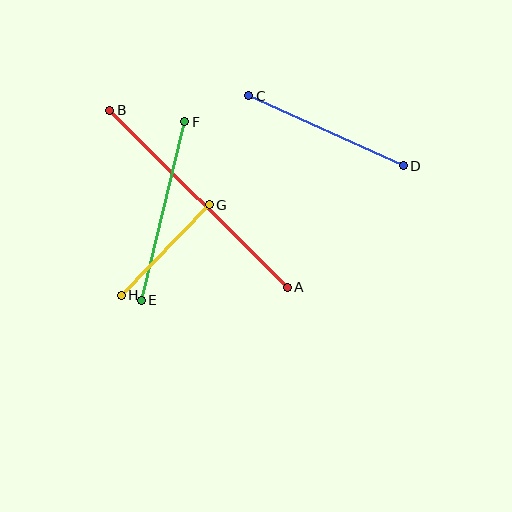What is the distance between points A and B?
The distance is approximately 251 pixels.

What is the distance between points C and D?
The distance is approximately 169 pixels.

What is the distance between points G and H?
The distance is approximately 126 pixels.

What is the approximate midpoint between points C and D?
The midpoint is at approximately (326, 131) pixels.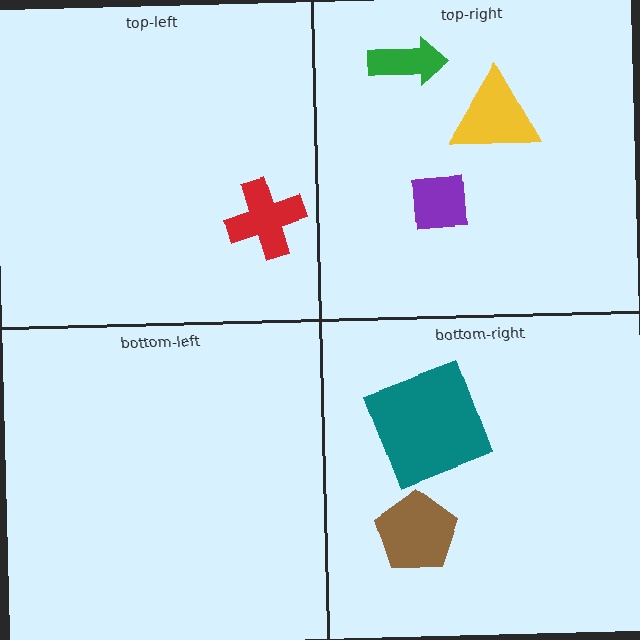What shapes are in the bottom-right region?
The brown pentagon, the teal square.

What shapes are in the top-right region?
The purple square, the yellow triangle, the green arrow.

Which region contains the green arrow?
The top-right region.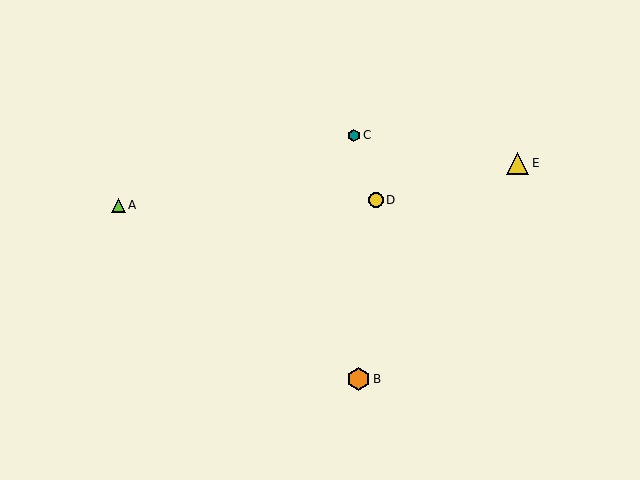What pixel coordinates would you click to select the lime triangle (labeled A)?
Click at (118, 205) to select the lime triangle A.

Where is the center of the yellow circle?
The center of the yellow circle is at (376, 200).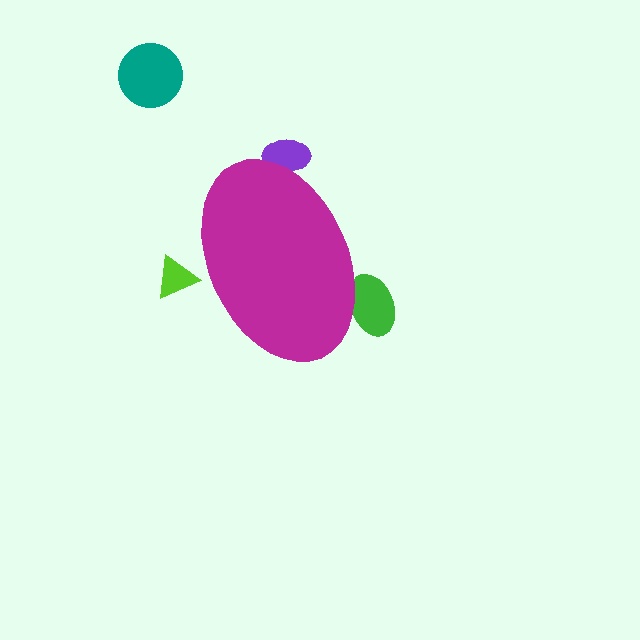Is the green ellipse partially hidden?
Yes, the green ellipse is partially hidden behind the magenta ellipse.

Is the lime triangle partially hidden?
Yes, the lime triangle is partially hidden behind the magenta ellipse.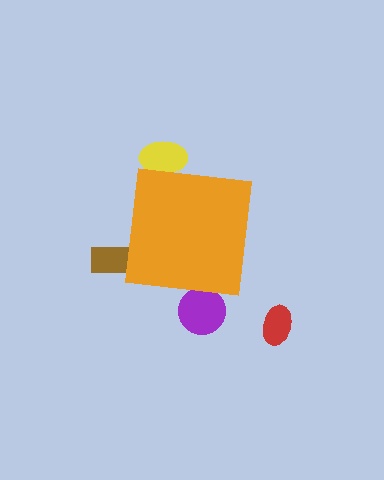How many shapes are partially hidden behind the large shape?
3 shapes are partially hidden.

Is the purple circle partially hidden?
Yes, the purple circle is partially hidden behind the orange square.